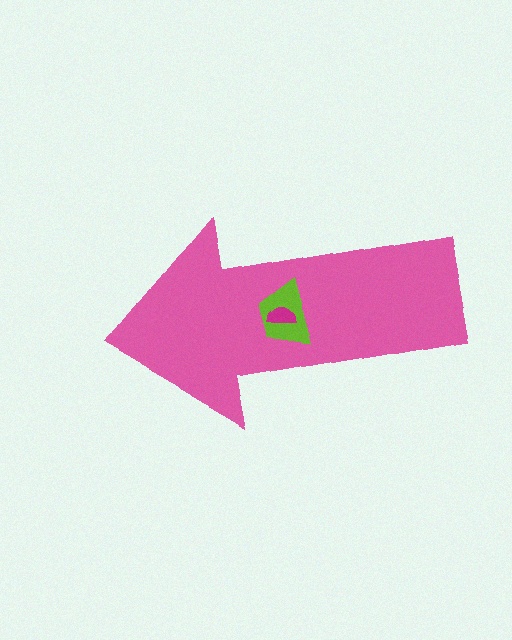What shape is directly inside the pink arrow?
The lime trapezoid.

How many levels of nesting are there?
3.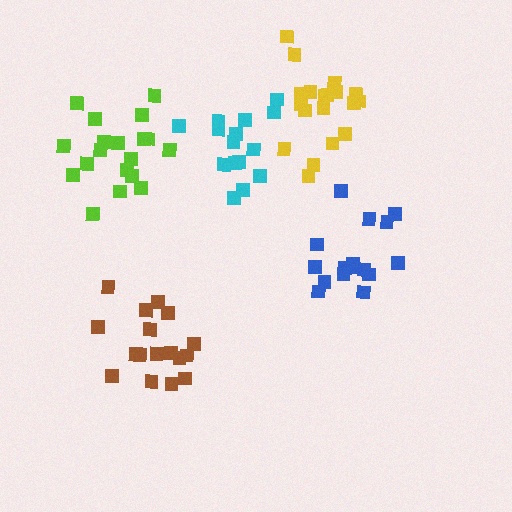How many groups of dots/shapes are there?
There are 5 groups.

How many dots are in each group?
Group 1: 17 dots, Group 2: 15 dots, Group 3: 16 dots, Group 4: 19 dots, Group 5: 19 dots (86 total).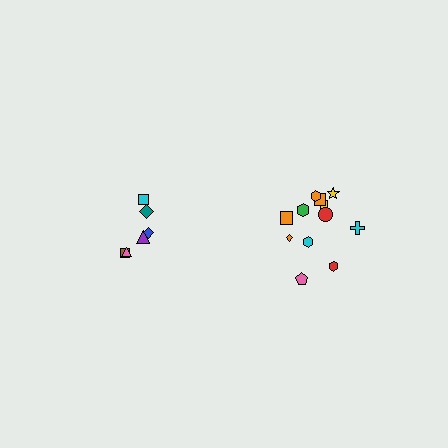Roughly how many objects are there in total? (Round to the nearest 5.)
Roughly 20 objects in total.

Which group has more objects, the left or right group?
The right group.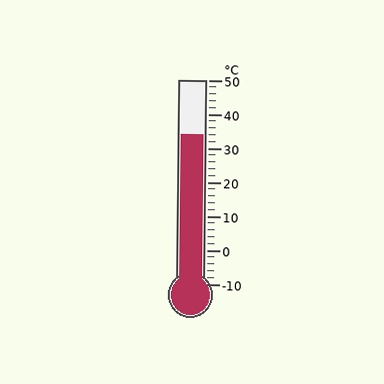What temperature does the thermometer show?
The thermometer shows approximately 34°C.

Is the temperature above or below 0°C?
The temperature is above 0°C.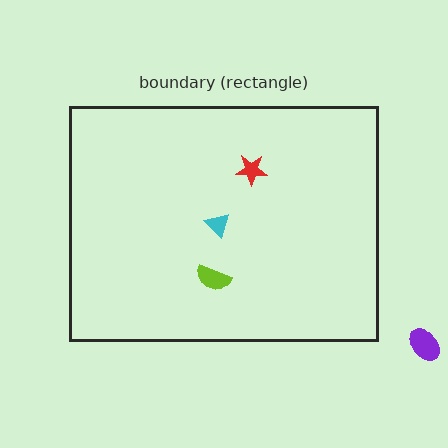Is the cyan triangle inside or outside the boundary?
Inside.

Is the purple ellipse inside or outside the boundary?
Outside.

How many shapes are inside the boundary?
3 inside, 1 outside.